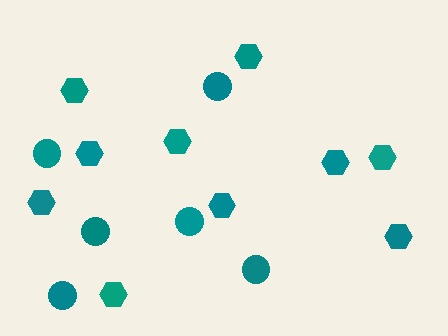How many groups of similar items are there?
There are 2 groups: one group of circles (6) and one group of hexagons (10).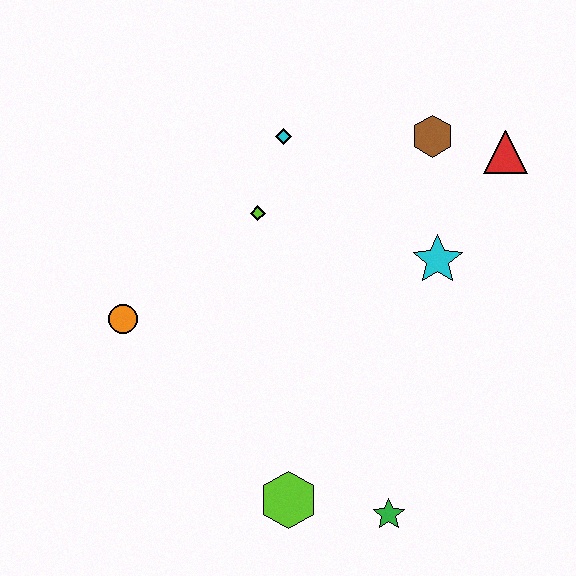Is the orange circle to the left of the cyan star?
Yes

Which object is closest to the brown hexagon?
The red triangle is closest to the brown hexagon.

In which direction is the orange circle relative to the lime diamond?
The orange circle is to the left of the lime diamond.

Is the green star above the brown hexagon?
No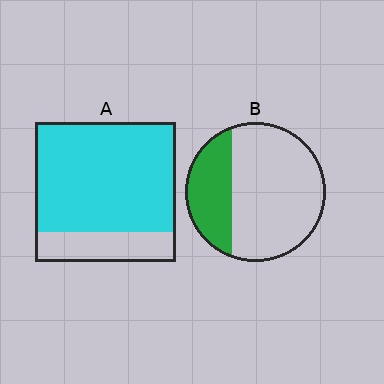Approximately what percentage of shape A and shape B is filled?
A is approximately 80% and B is approximately 30%.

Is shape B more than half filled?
No.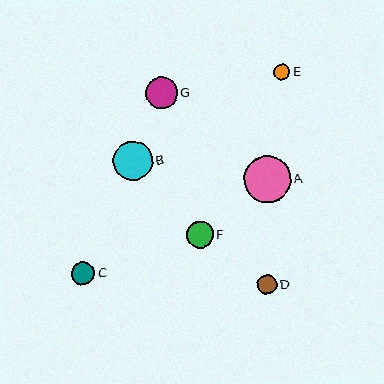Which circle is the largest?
Circle A is the largest with a size of approximately 47 pixels.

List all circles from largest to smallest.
From largest to smallest: A, B, G, F, C, D, E.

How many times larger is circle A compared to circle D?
Circle A is approximately 2.4 times the size of circle D.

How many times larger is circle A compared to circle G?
Circle A is approximately 1.5 times the size of circle G.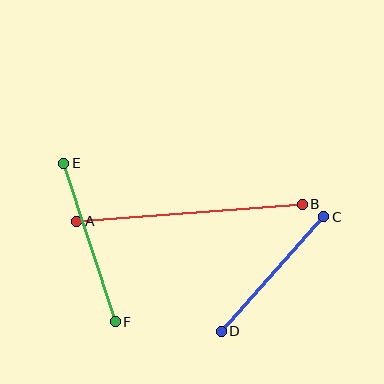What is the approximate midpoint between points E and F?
The midpoint is at approximately (90, 243) pixels.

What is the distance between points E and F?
The distance is approximately 166 pixels.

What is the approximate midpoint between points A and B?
The midpoint is at approximately (190, 213) pixels.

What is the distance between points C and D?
The distance is approximately 153 pixels.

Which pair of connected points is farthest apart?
Points A and B are farthest apart.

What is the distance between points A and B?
The distance is approximately 226 pixels.